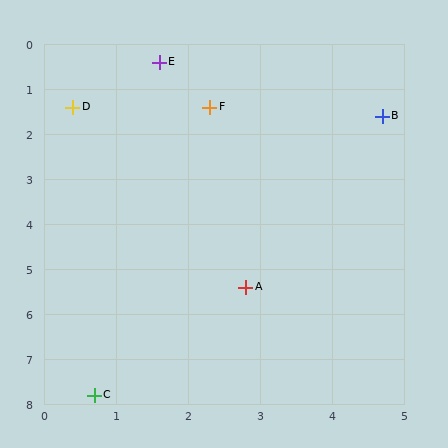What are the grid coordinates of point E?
Point E is at approximately (1.6, 0.4).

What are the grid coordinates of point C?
Point C is at approximately (0.7, 7.8).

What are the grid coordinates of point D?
Point D is at approximately (0.4, 1.4).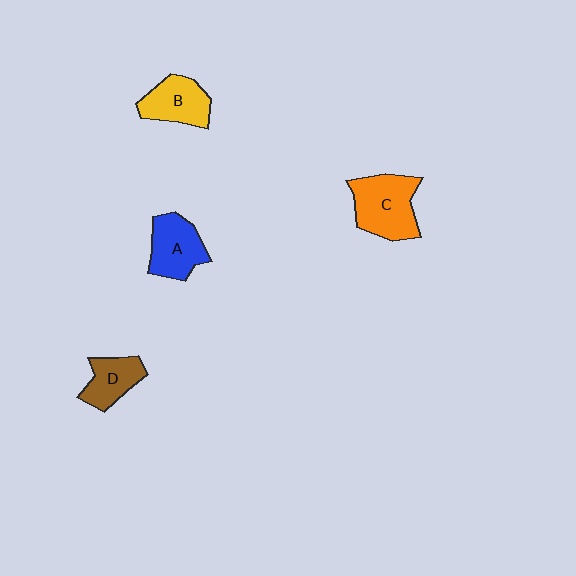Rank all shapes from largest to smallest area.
From largest to smallest: C (orange), A (blue), B (yellow), D (brown).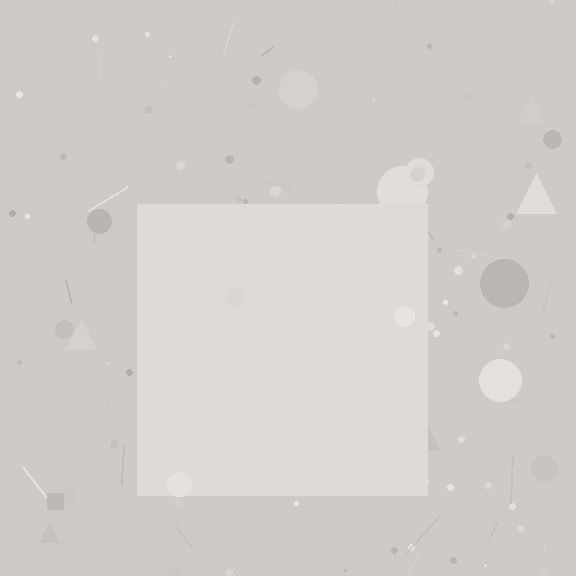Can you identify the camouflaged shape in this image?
The camouflaged shape is a square.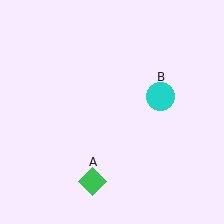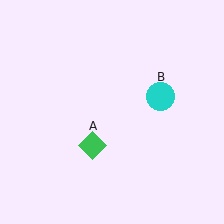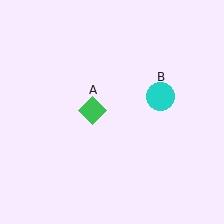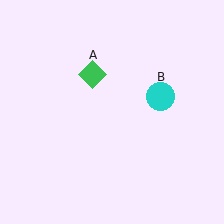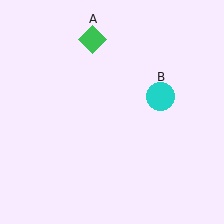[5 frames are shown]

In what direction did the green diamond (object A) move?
The green diamond (object A) moved up.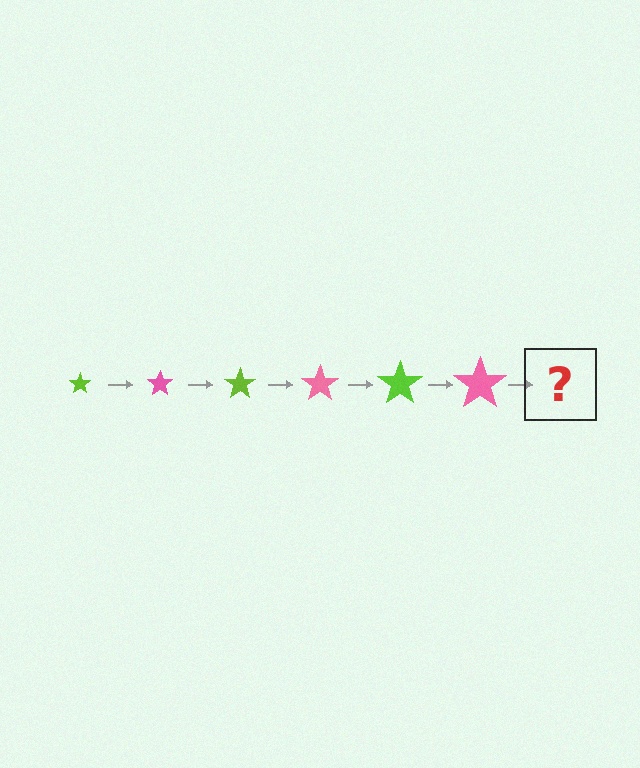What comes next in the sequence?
The next element should be a lime star, larger than the previous one.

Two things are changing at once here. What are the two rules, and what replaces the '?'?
The two rules are that the star grows larger each step and the color cycles through lime and pink. The '?' should be a lime star, larger than the previous one.